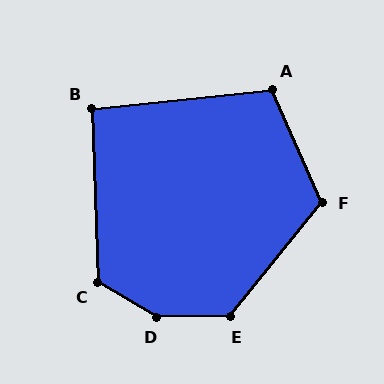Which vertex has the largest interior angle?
D, at approximately 148 degrees.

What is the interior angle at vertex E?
Approximately 129 degrees (obtuse).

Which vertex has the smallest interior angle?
B, at approximately 94 degrees.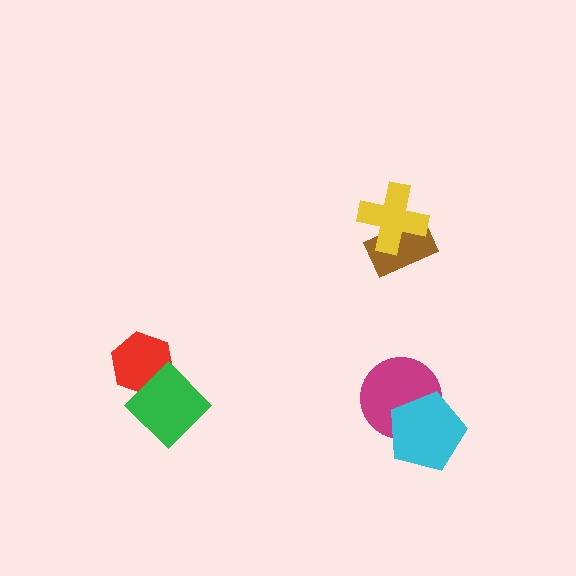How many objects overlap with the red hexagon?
1 object overlaps with the red hexagon.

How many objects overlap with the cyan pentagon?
1 object overlaps with the cyan pentagon.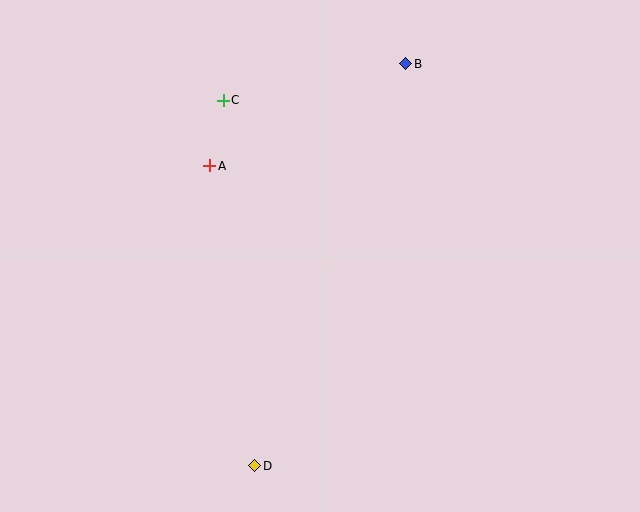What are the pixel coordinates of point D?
Point D is at (255, 466).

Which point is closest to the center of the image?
Point A at (210, 166) is closest to the center.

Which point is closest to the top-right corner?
Point B is closest to the top-right corner.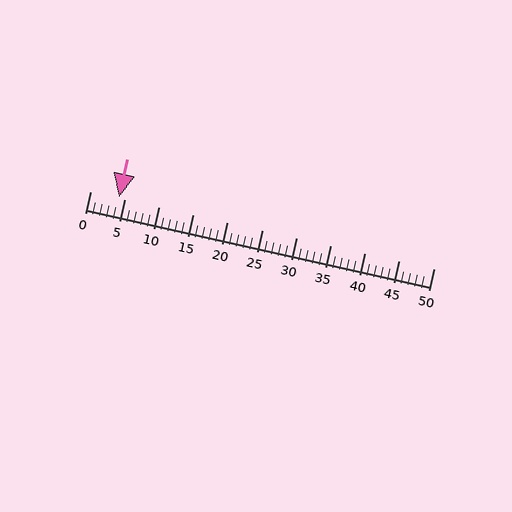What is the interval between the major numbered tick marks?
The major tick marks are spaced 5 units apart.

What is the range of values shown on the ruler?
The ruler shows values from 0 to 50.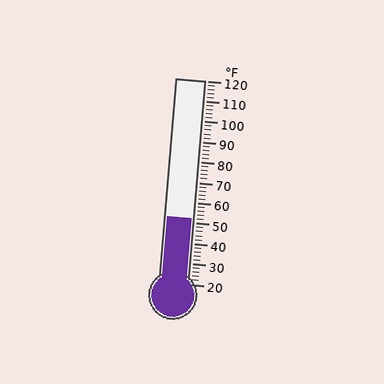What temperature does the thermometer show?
The thermometer shows approximately 52°F.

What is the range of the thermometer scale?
The thermometer scale ranges from 20°F to 120°F.